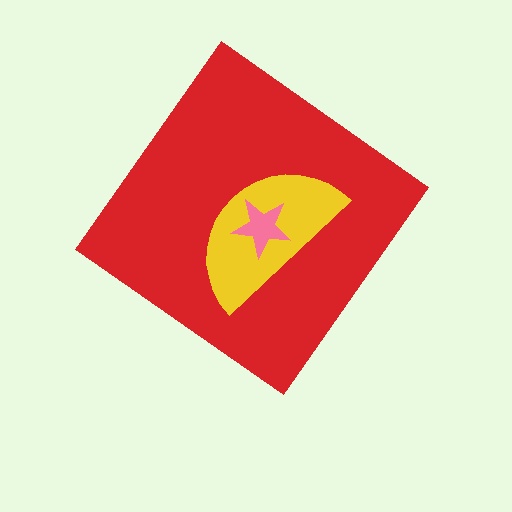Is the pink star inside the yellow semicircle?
Yes.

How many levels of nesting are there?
3.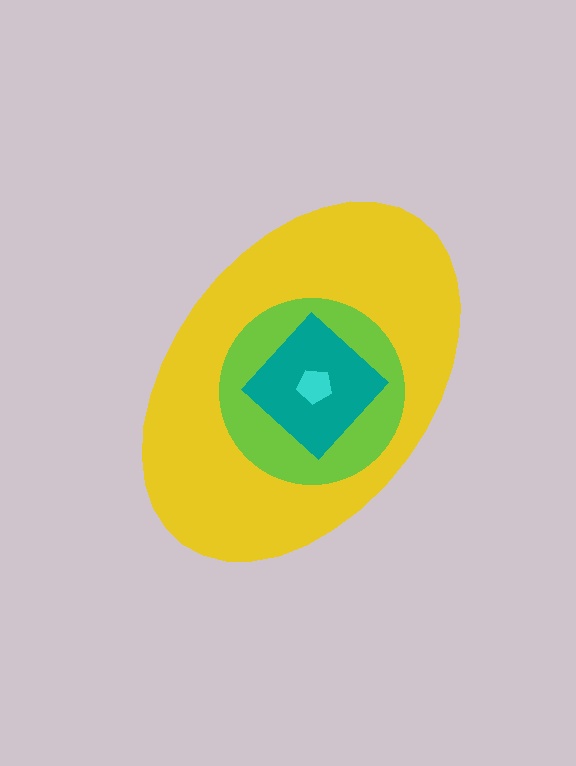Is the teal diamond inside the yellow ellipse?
Yes.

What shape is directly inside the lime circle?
The teal diamond.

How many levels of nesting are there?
4.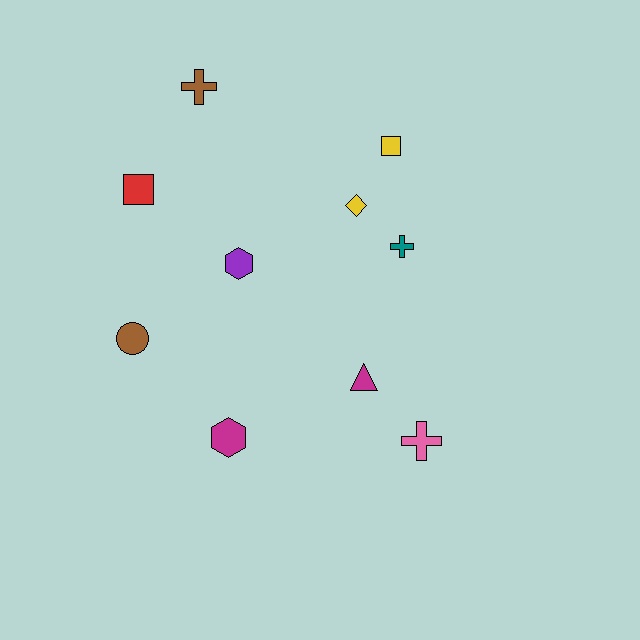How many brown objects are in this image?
There are 2 brown objects.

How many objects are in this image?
There are 10 objects.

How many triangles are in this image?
There is 1 triangle.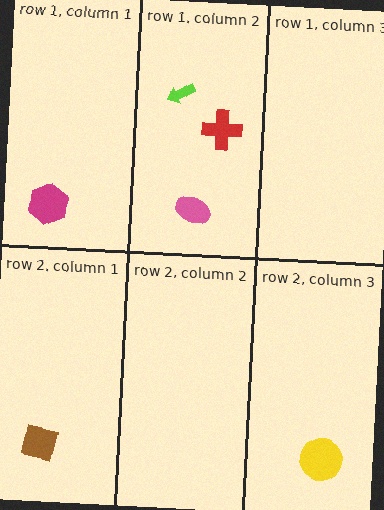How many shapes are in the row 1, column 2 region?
3.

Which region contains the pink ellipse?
The row 1, column 2 region.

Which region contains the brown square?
The row 2, column 1 region.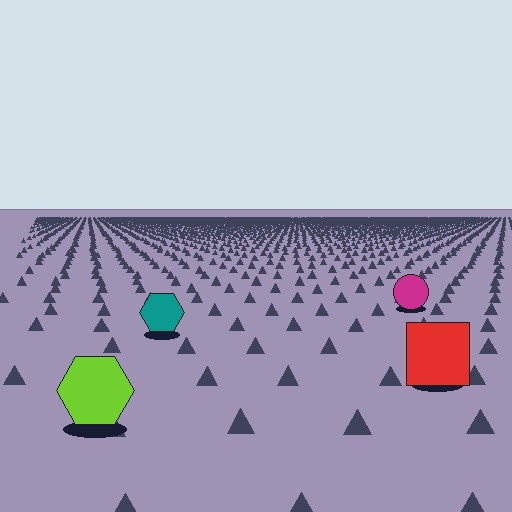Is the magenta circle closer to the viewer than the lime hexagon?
No. The lime hexagon is closer — you can tell from the texture gradient: the ground texture is coarser near it.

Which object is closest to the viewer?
The lime hexagon is closest. The texture marks near it are larger and more spread out.